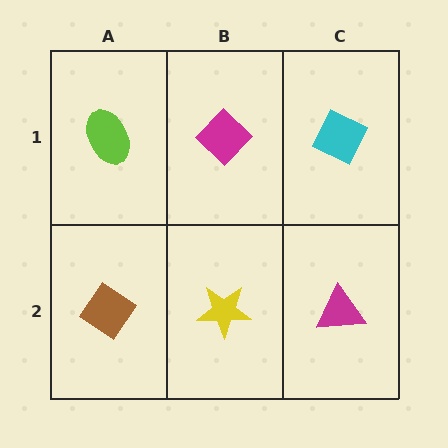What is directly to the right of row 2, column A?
A yellow star.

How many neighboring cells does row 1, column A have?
2.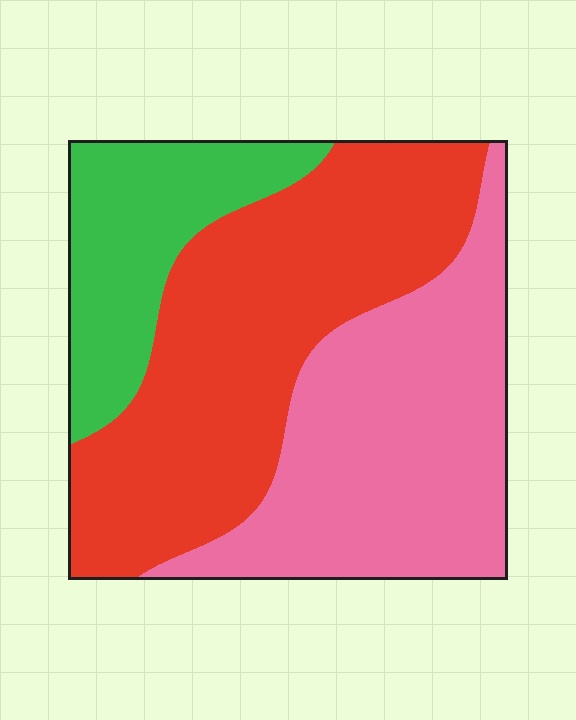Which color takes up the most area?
Red, at roughly 45%.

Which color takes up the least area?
Green, at roughly 20%.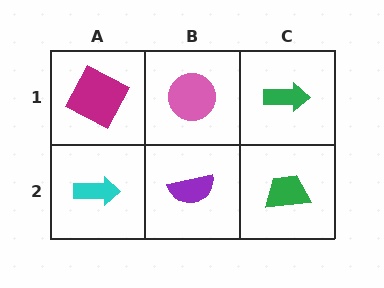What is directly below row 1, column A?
A cyan arrow.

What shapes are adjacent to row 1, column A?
A cyan arrow (row 2, column A), a pink circle (row 1, column B).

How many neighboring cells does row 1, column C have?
2.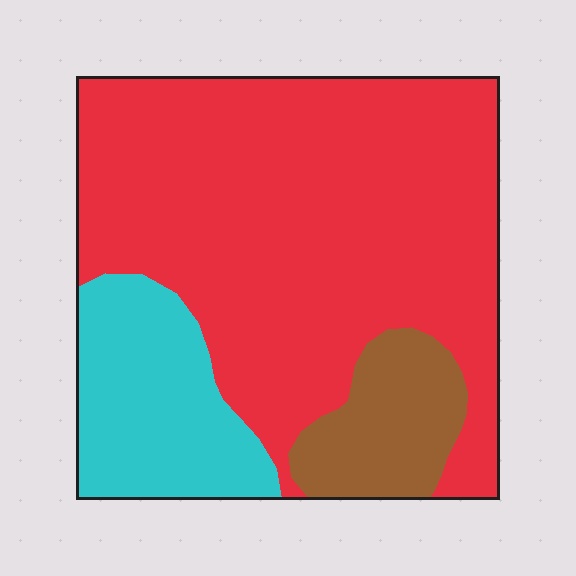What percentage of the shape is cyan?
Cyan takes up between a sixth and a third of the shape.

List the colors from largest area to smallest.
From largest to smallest: red, cyan, brown.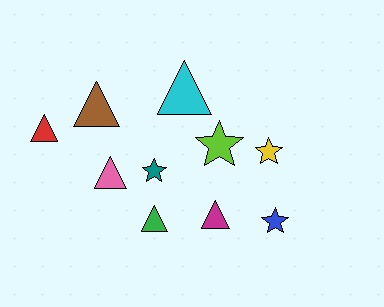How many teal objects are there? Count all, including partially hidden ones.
There is 1 teal object.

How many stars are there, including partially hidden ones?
There are 4 stars.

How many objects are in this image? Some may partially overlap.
There are 10 objects.